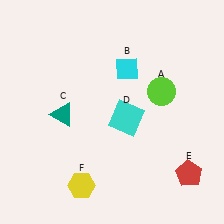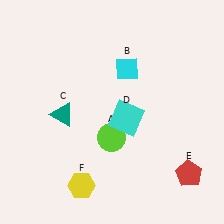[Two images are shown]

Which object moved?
The lime circle (A) moved left.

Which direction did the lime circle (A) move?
The lime circle (A) moved left.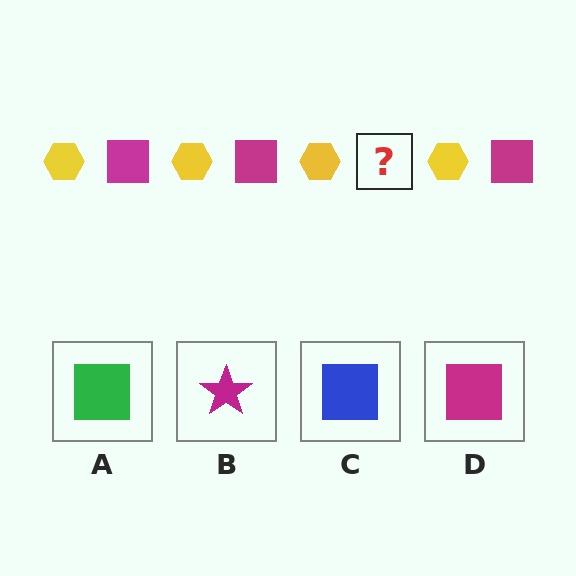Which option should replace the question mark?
Option D.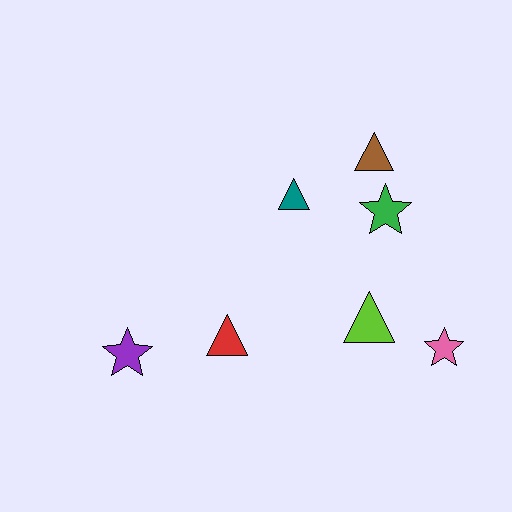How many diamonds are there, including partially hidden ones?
There are no diamonds.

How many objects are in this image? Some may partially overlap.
There are 7 objects.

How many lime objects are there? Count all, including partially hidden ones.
There is 1 lime object.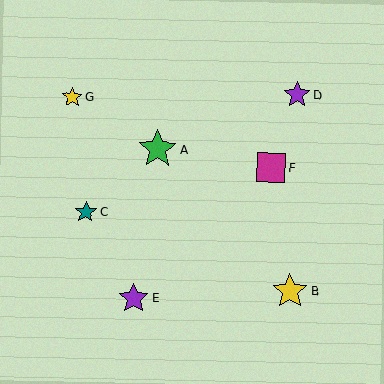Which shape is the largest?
The green star (labeled A) is the largest.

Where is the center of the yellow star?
The center of the yellow star is at (290, 291).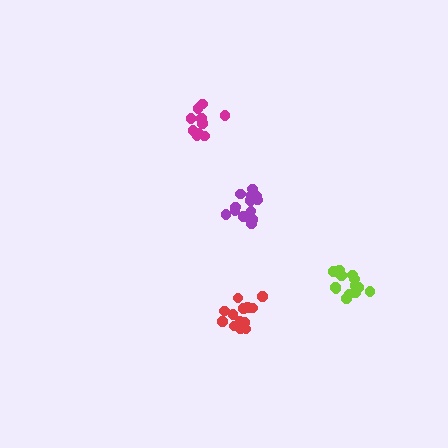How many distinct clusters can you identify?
There are 4 distinct clusters.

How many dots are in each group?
Group 1: 10 dots, Group 2: 14 dots, Group 3: 14 dots, Group 4: 13 dots (51 total).